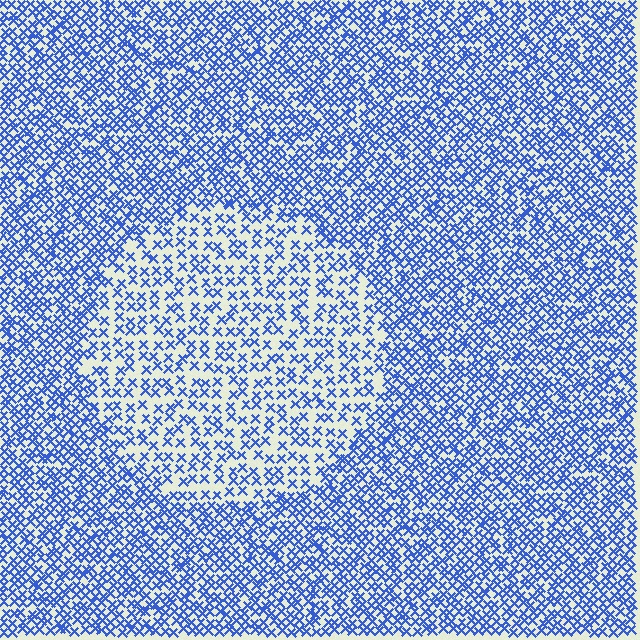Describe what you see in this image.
The image contains small blue elements arranged at two different densities. A circle-shaped region is visible where the elements are less densely packed than the surrounding area.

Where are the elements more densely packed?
The elements are more densely packed outside the circle boundary.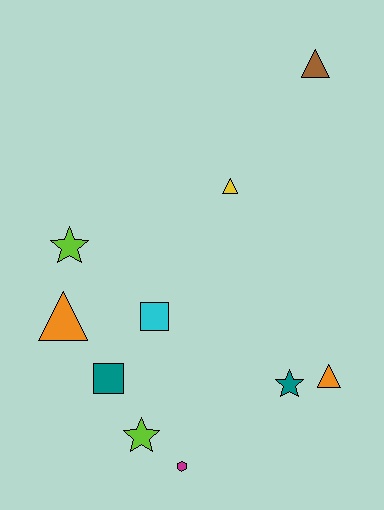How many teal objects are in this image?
There are 2 teal objects.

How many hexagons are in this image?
There is 1 hexagon.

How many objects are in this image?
There are 10 objects.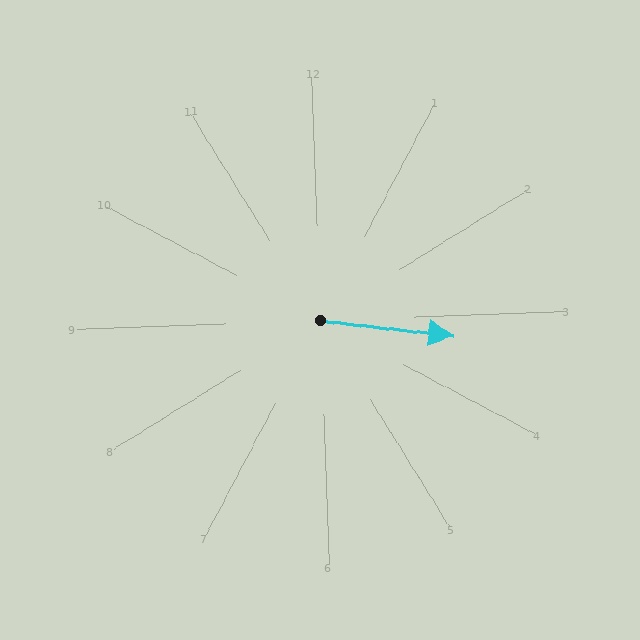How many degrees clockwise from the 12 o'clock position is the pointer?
Approximately 99 degrees.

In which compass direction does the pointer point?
East.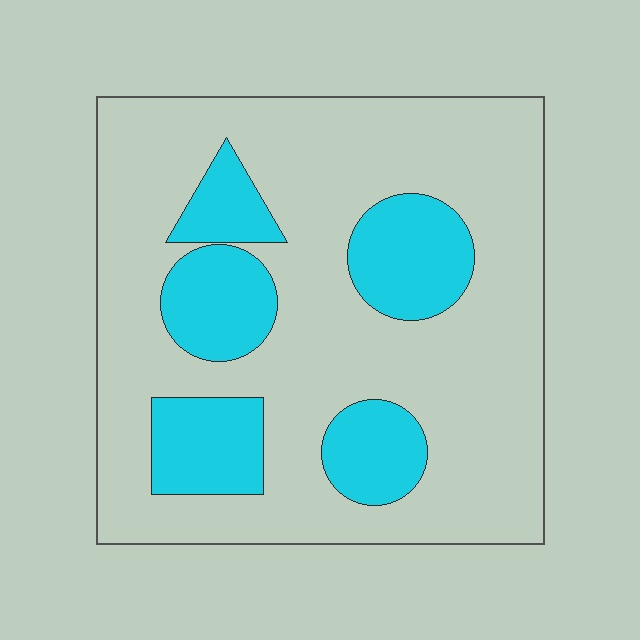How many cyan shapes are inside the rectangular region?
5.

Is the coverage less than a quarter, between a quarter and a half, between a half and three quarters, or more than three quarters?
Between a quarter and a half.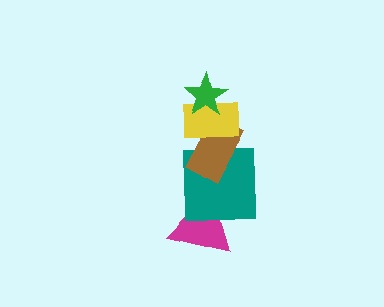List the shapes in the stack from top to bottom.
From top to bottom: the green star, the yellow rectangle, the brown rectangle, the teal square, the magenta triangle.